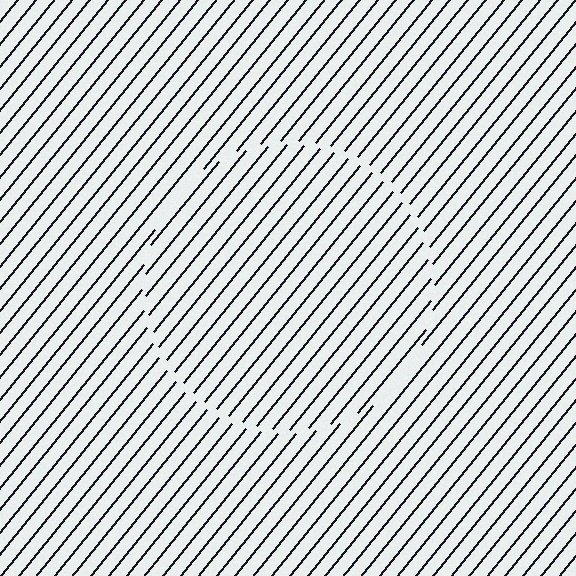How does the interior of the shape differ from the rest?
The interior of the shape contains the same grating, shifted by half a period — the contour is defined by the phase discontinuity where line-ends from the inner and outer gratings abut.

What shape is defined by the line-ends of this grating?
An illusory circle. The interior of the shape contains the same grating, shifted by half a period — the contour is defined by the phase discontinuity where line-ends from the inner and outer gratings abut.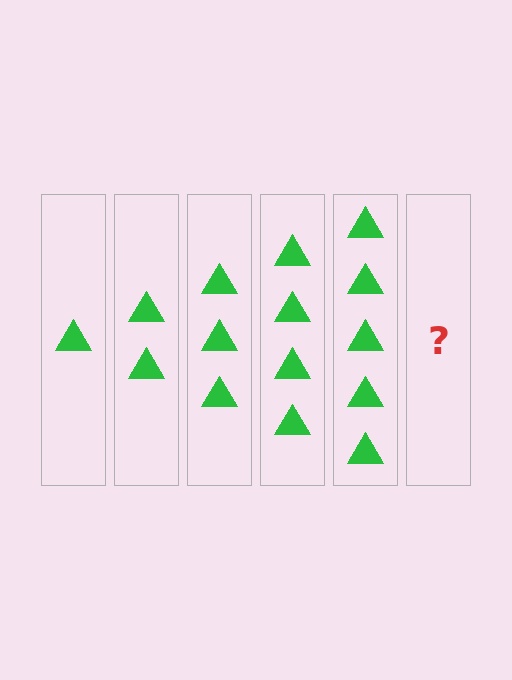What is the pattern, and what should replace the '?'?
The pattern is that each step adds one more triangle. The '?' should be 6 triangles.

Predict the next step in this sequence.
The next step is 6 triangles.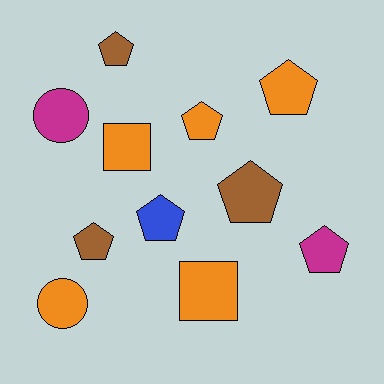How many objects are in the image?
There are 11 objects.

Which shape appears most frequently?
Pentagon, with 7 objects.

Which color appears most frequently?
Orange, with 5 objects.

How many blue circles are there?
There are no blue circles.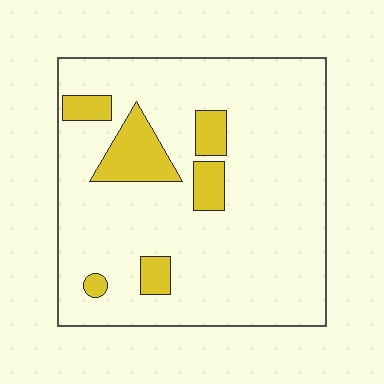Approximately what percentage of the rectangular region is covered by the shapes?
Approximately 15%.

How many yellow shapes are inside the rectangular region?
6.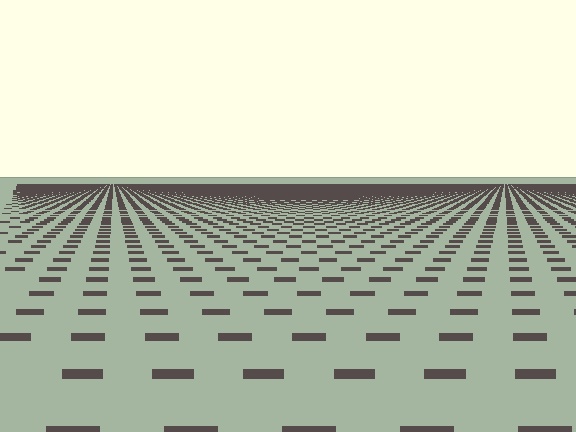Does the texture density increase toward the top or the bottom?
Density increases toward the top.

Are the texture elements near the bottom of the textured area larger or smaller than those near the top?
Larger. Near the bottom, elements are closer to the viewer and appear at a bigger on-screen size.